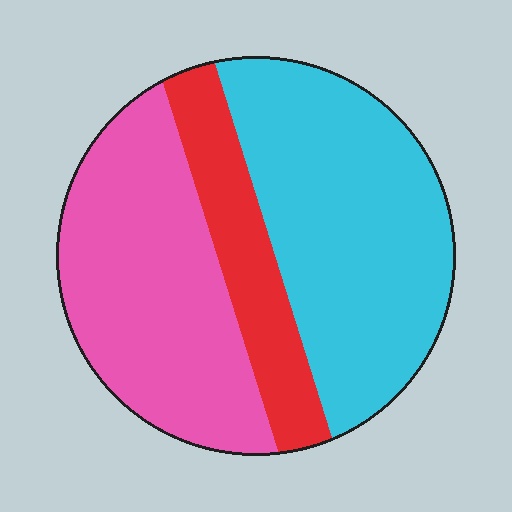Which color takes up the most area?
Cyan, at roughly 45%.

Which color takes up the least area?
Red, at roughly 20%.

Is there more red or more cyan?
Cyan.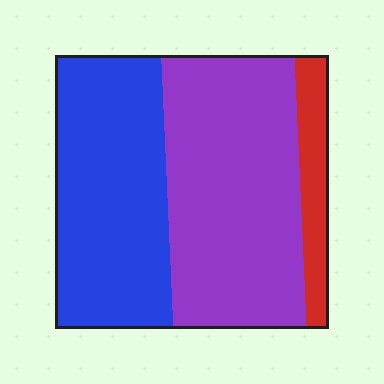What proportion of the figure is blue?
Blue takes up about two fifths (2/5) of the figure.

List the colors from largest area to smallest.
From largest to smallest: purple, blue, red.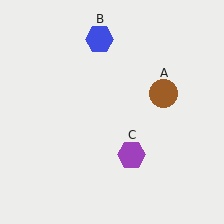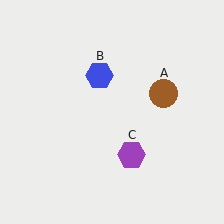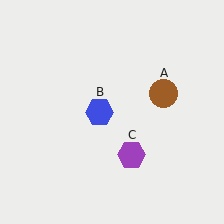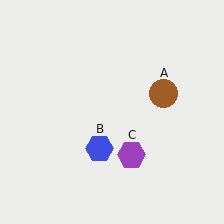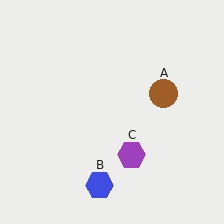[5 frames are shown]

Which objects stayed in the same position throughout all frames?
Brown circle (object A) and purple hexagon (object C) remained stationary.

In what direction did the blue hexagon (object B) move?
The blue hexagon (object B) moved down.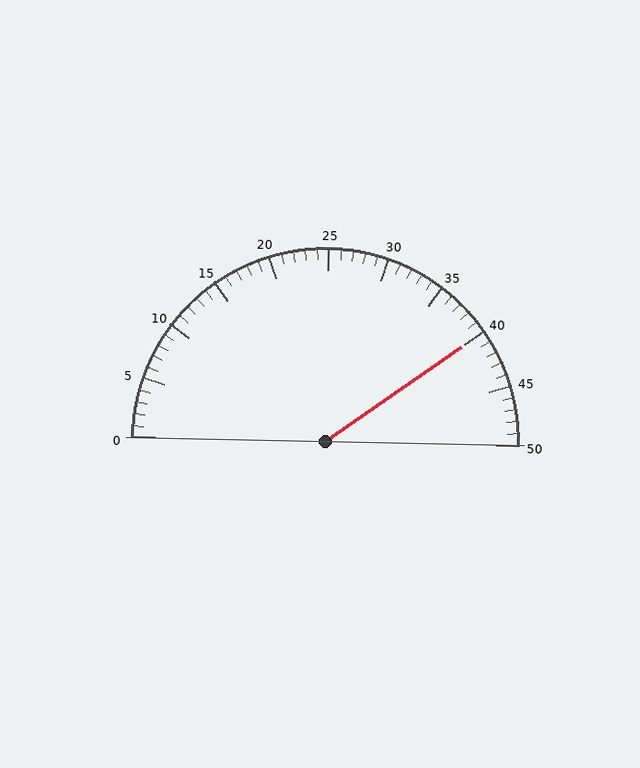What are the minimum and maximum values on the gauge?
The gauge ranges from 0 to 50.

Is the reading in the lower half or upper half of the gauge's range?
The reading is in the upper half of the range (0 to 50).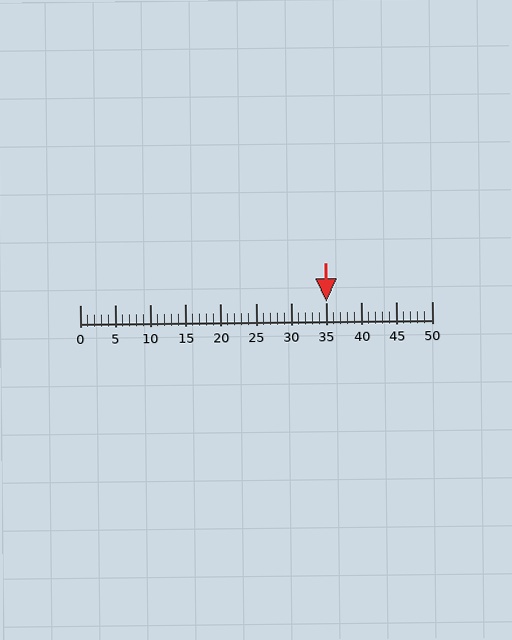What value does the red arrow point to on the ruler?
The red arrow points to approximately 35.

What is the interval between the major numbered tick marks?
The major tick marks are spaced 5 units apart.